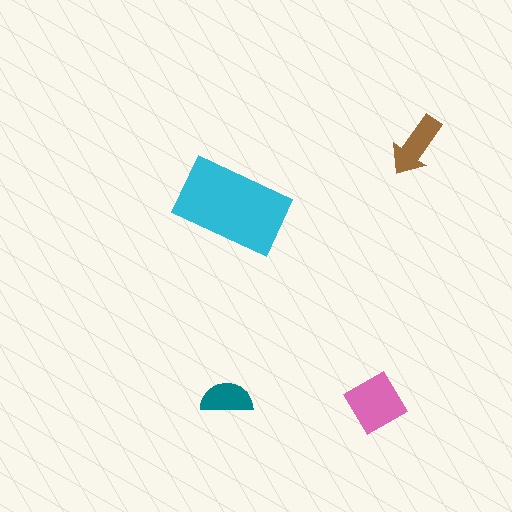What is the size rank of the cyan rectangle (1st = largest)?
1st.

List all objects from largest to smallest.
The cyan rectangle, the pink diamond, the brown arrow, the teal semicircle.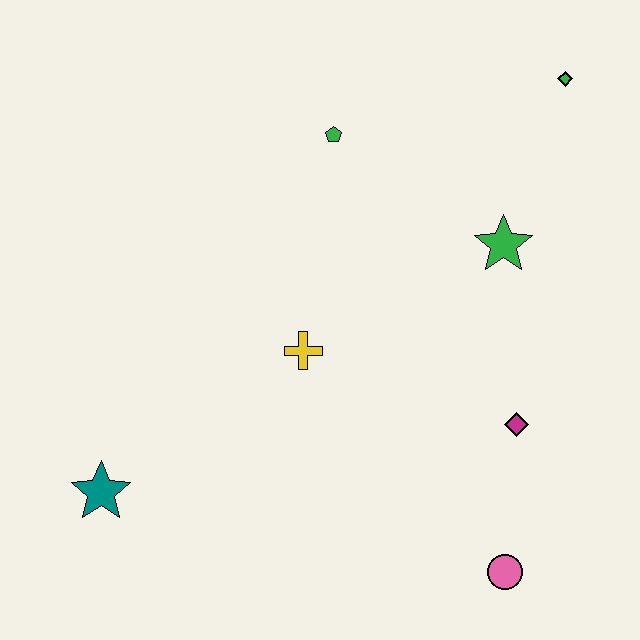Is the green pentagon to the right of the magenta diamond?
No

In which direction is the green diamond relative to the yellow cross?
The green diamond is above the yellow cross.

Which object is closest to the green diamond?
The green star is closest to the green diamond.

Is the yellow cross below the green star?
Yes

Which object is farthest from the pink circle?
The green diamond is farthest from the pink circle.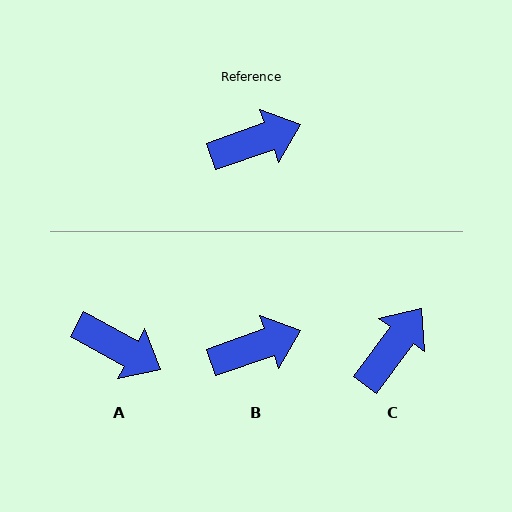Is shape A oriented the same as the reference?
No, it is off by about 48 degrees.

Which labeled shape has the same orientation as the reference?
B.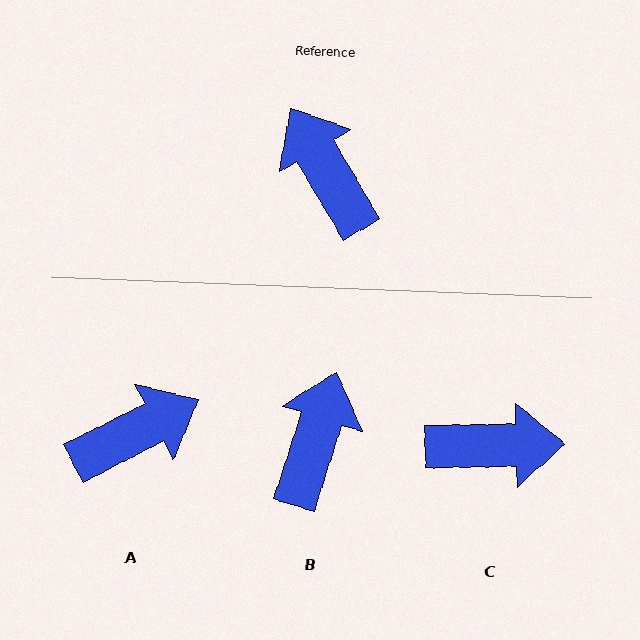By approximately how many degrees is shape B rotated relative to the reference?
Approximately 48 degrees clockwise.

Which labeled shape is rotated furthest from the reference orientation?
C, about 120 degrees away.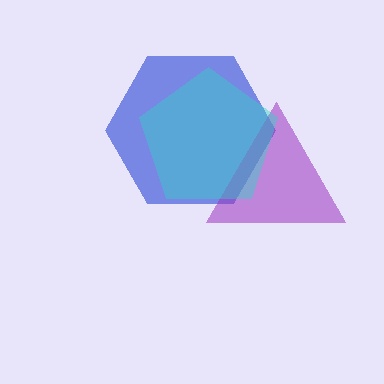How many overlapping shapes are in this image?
There are 3 overlapping shapes in the image.